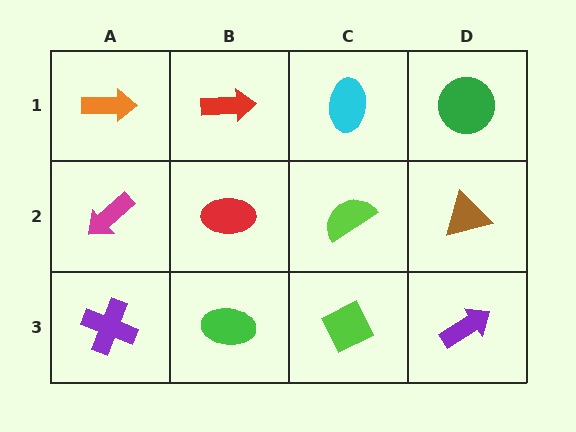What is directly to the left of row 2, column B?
A magenta arrow.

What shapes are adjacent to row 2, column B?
A red arrow (row 1, column B), a green ellipse (row 3, column B), a magenta arrow (row 2, column A), a lime semicircle (row 2, column C).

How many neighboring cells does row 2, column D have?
3.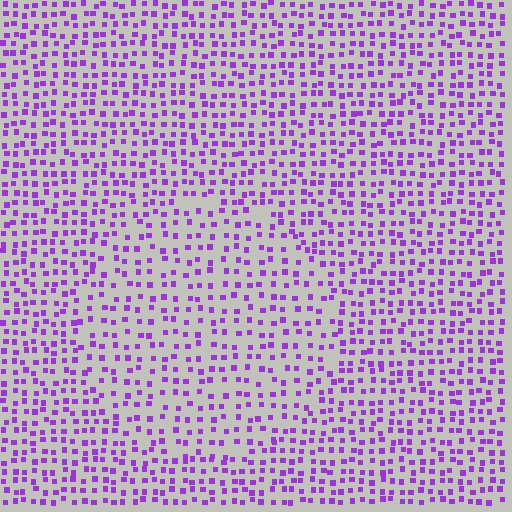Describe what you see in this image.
The image contains small purple elements arranged at two different densities. A circle-shaped region is visible where the elements are less densely packed than the surrounding area.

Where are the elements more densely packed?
The elements are more densely packed outside the circle boundary.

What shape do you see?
I see a circle.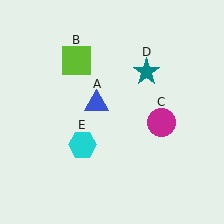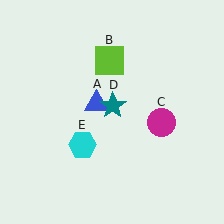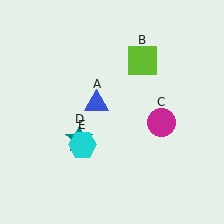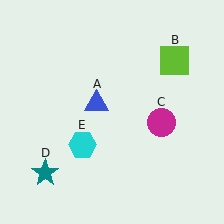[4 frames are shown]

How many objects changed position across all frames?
2 objects changed position: lime square (object B), teal star (object D).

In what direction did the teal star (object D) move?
The teal star (object D) moved down and to the left.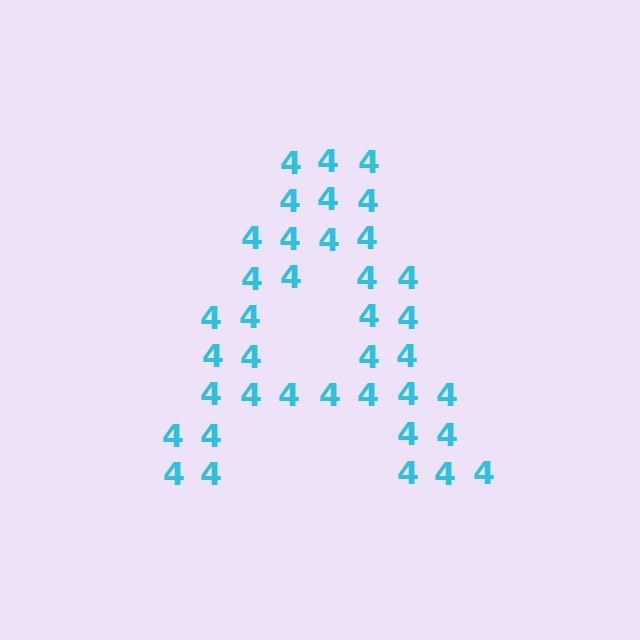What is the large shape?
The large shape is the letter A.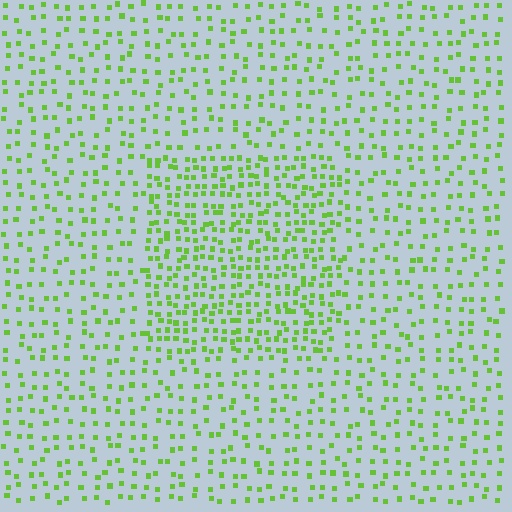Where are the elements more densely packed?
The elements are more densely packed inside the rectangle boundary.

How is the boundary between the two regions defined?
The boundary is defined by a change in element density (approximately 1.9x ratio). All elements are the same color, size, and shape.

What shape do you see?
I see a rectangle.